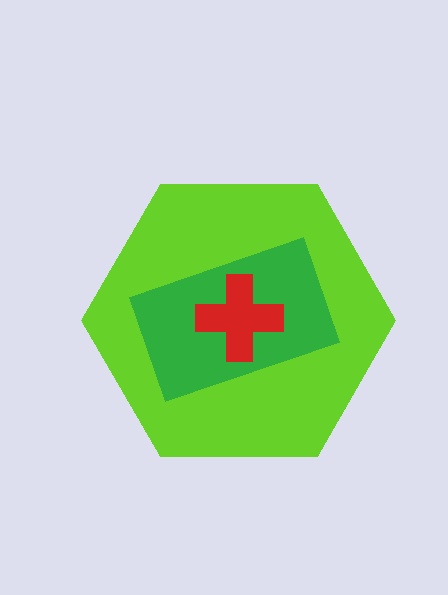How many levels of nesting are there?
3.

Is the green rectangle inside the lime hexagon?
Yes.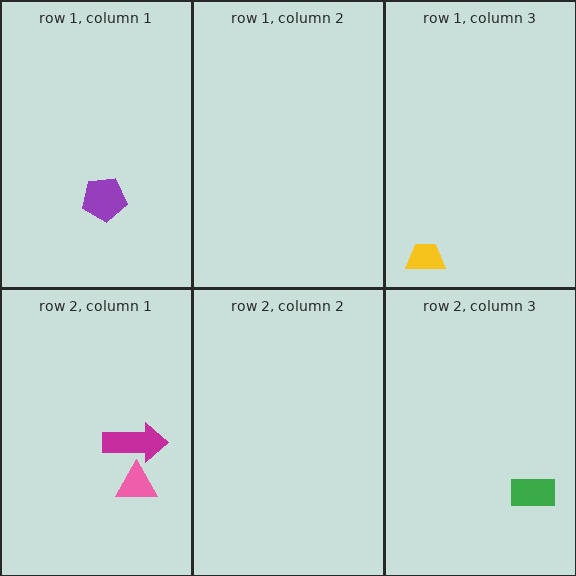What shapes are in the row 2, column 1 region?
The magenta arrow, the pink triangle.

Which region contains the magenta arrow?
The row 2, column 1 region.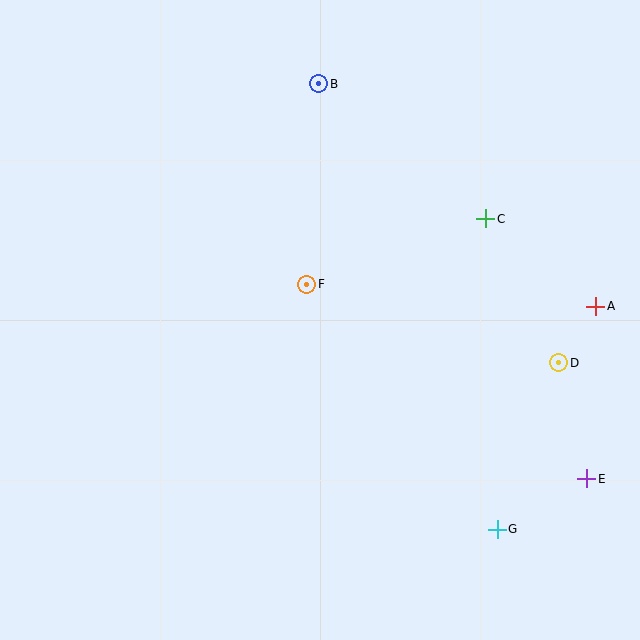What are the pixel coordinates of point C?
Point C is at (486, 219).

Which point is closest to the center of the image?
Point F at (307, 284) is closest to the center.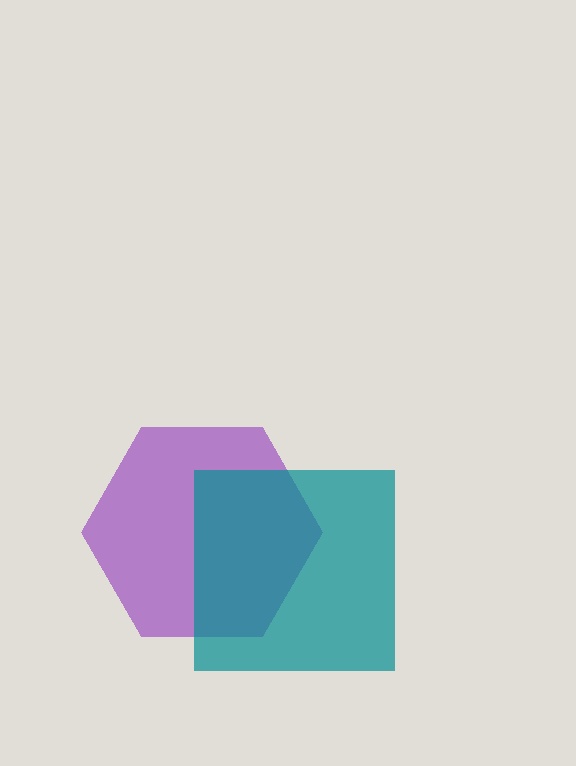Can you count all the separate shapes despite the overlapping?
Yes, there are 2 separate shapes.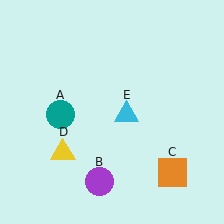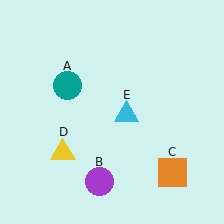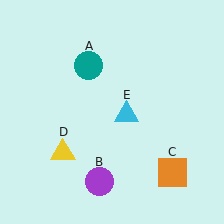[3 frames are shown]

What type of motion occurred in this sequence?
The teal circle (object A) rotated clockwise around the center of the scene.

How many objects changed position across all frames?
1 object changed position: teal circle (object A).